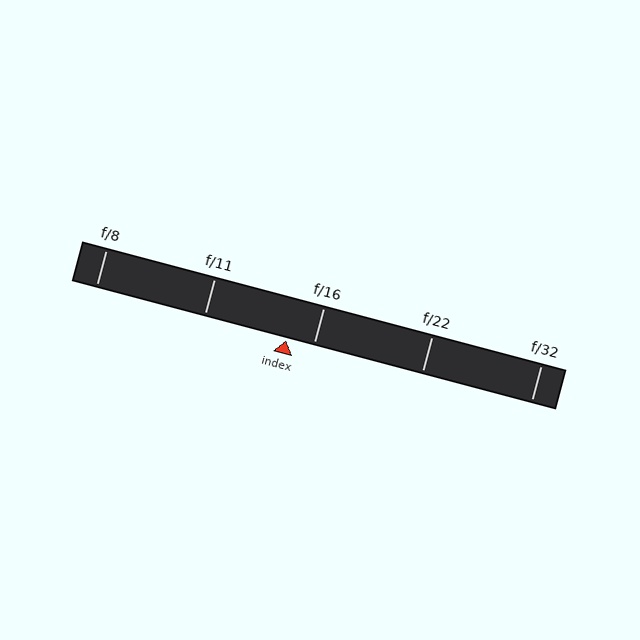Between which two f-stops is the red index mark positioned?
The index mark is between f/11 and f/16.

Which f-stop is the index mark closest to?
The index mark is closest to f/16.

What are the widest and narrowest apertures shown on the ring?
The widest aperture shown is f/8 and the narrowest is f/32.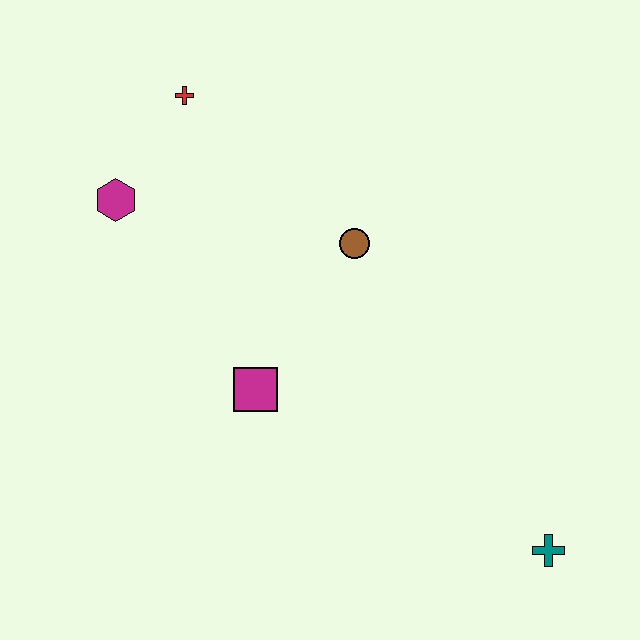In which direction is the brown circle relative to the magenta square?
The brown circle is above the magenta square.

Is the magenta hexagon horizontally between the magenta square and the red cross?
No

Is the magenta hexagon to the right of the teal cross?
No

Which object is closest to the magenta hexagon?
The red cross is closest to the magenta hexagon.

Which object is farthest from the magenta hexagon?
The teal cross is farthest from the magenta hexagon.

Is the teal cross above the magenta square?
No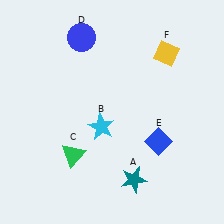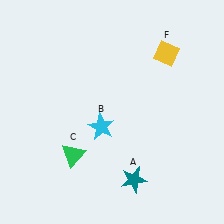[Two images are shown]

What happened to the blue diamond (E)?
The blue diamond (E) was removed in Image 2. It was in the bottom-right area of Image 1.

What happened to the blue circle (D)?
The blue circle (D) was removed in Image 2. It was in the top-left area of Image 1.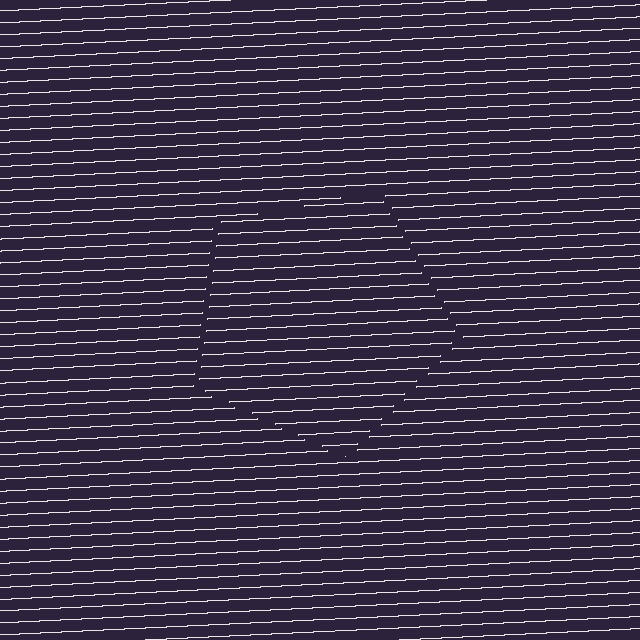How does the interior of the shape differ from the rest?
The interior of the shape contains the same grating, shifted by half a period — the contour is defined by the phase discontinuity where line-ends from the inner and outer gratings abut.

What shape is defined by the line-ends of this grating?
An illusory pentagon. The interior of the shape contains the same grating, shifted by half a period — the contour is defined by the phase discontinuity where line-ends from the inner and outer gratings abut.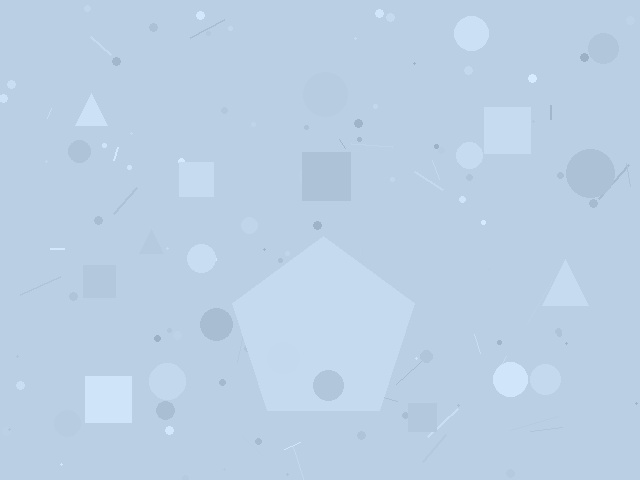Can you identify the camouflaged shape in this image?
The camouflaged shape is a pentagon.